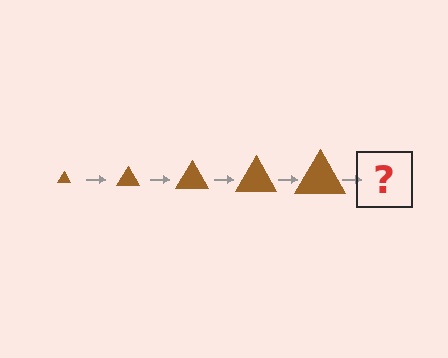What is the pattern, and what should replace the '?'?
The pattern is that the triangle gets progressively larger each step. The '?' should be a brown triangle, larger than the previous one.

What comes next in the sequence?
The next element should be a brown triangle, larger than the previous one.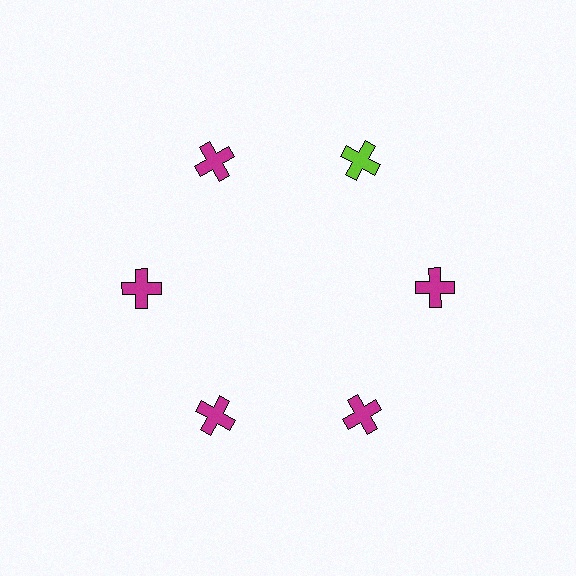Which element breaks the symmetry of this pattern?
The lime cross at roughly the 1 o'clock position breaks the symmetry. All other shapes are magenta crosses.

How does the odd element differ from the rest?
It has a different color: lime instead of magenta.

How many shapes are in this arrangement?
There are 6 shapes arranged in a ring pattern.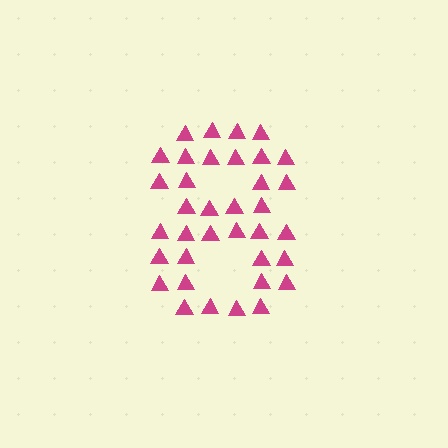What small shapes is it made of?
It is made of small triangles.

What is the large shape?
The large shape is the digit 8.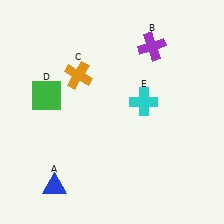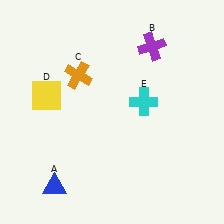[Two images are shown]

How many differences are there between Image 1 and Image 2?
There is 1 difference between the two images.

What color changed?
The square (D) changed from green in Image 1 to yellow in Image 2.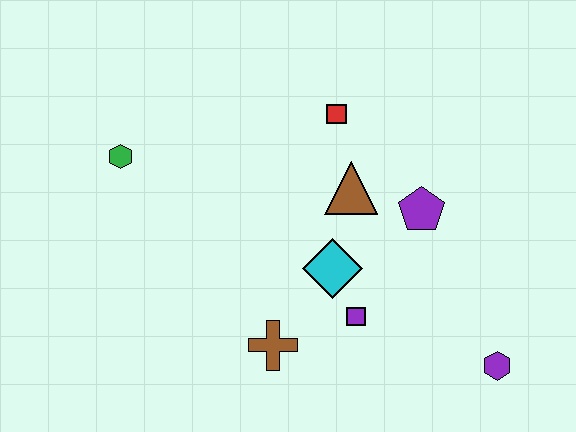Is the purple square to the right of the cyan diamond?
Yes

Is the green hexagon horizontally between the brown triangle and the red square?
No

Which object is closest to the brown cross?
The purple square is closest to the brown cross.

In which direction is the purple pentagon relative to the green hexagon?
The purple pentagon is to the right of the green hexagon.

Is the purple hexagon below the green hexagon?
Yes